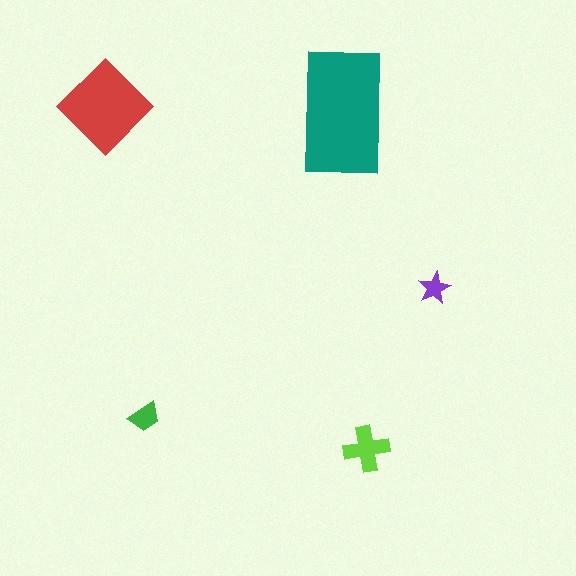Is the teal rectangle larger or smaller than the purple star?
Larger.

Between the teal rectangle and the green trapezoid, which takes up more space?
The teal rectangle.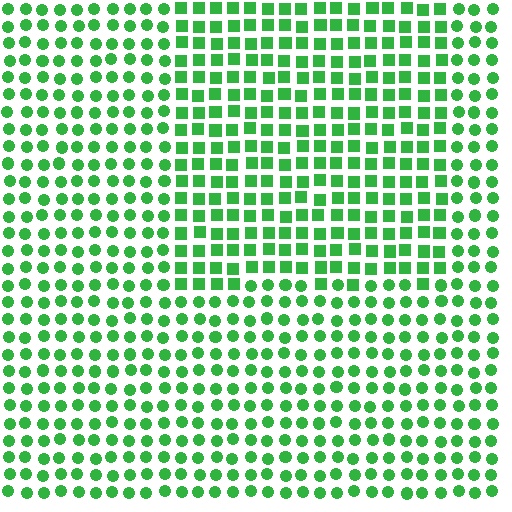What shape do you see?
I see a rectangle.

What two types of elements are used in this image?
The image uses squares inside the rectangle region and circles outside it.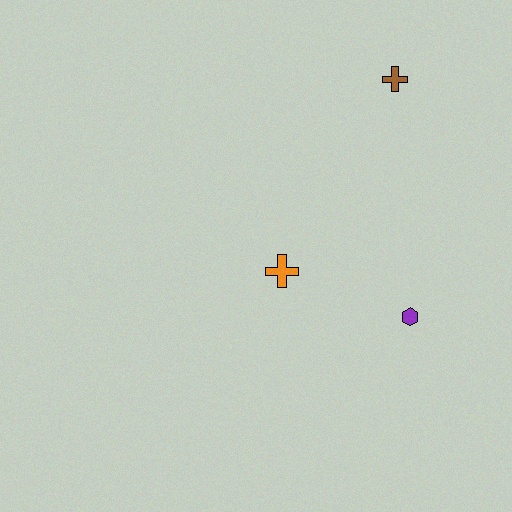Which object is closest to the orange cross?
The purple hexagon is closest to the orange cross.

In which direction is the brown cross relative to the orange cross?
The brown cross is above the orange cross.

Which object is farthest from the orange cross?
The brown cross is farthest from the orange cross.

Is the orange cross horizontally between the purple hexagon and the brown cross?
No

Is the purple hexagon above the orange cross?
No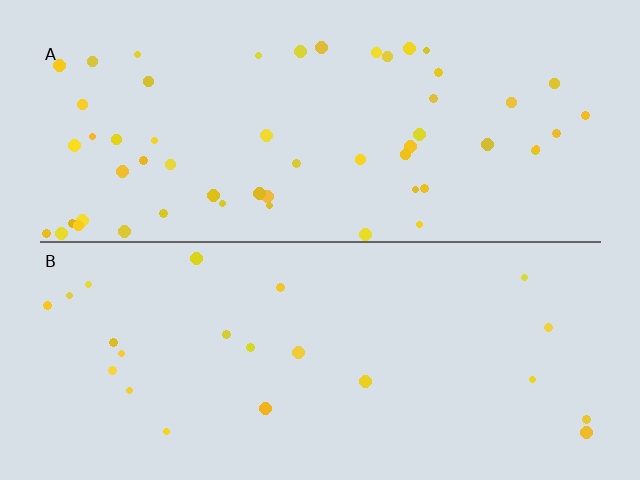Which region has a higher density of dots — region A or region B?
A (the top).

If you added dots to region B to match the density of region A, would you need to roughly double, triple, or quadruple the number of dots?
Approximately double.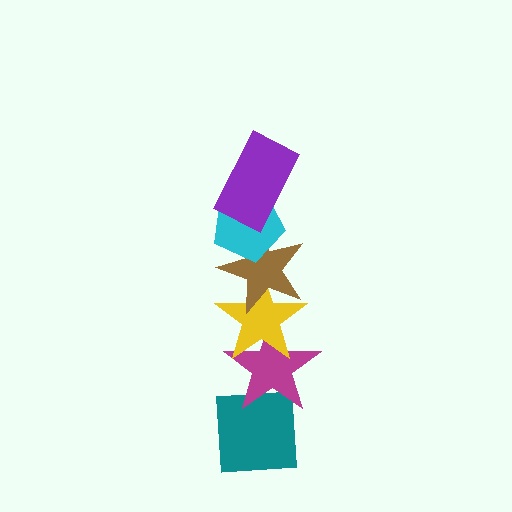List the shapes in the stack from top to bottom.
From top to bottom: the purple rectangle, the cyan pentagon, the brown star, the yellow star, the magenta star, the teal square.